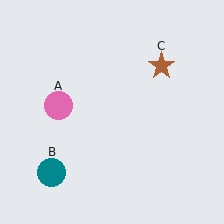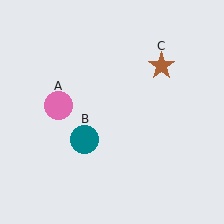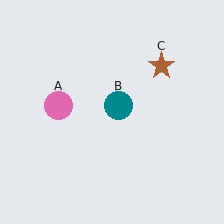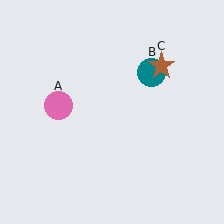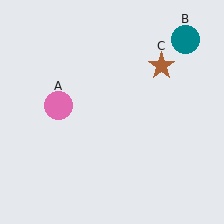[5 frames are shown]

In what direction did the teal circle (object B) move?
The teal circle (object B) moved up and to the right.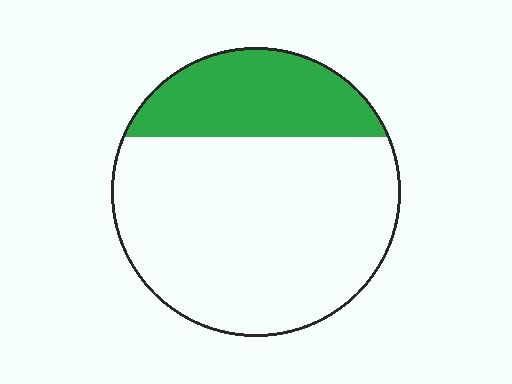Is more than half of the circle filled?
No.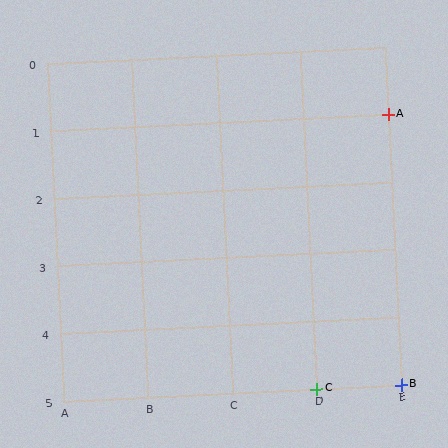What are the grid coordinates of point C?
Point C is at grid coordinates (D, 5).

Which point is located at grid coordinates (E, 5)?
Point B is at (E, 5).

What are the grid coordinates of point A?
Point A is at grid coordinates (E, 1).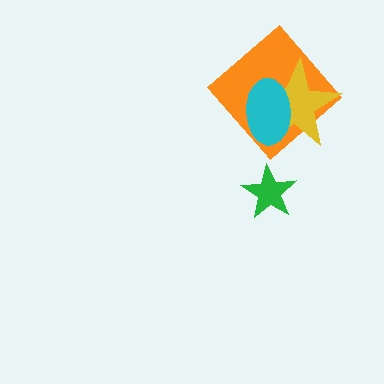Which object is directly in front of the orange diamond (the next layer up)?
The yellow star is directly in front of the orange diamond.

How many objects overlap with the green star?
0 objects overlap with the green star.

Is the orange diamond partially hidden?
Yes, it is partially covered by another shape.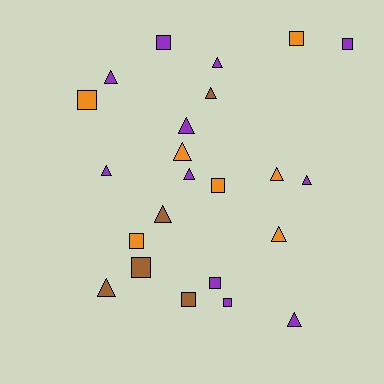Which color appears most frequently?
Purple, with 11 objects.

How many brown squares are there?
There are 2 brown squares.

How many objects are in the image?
There are 23 objects.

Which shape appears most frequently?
Triangle, with 13 objects.